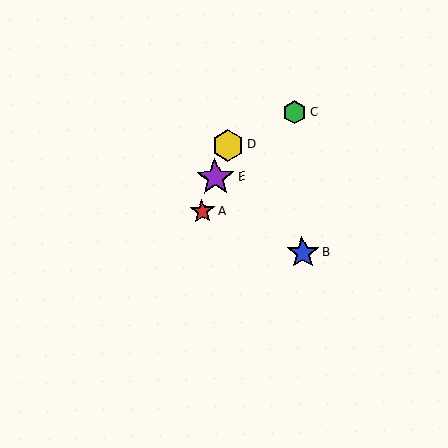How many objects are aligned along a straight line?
3 objects (A, D, E) are aligned along a straight line.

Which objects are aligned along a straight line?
Objects A, D, E are aligned along a straight line.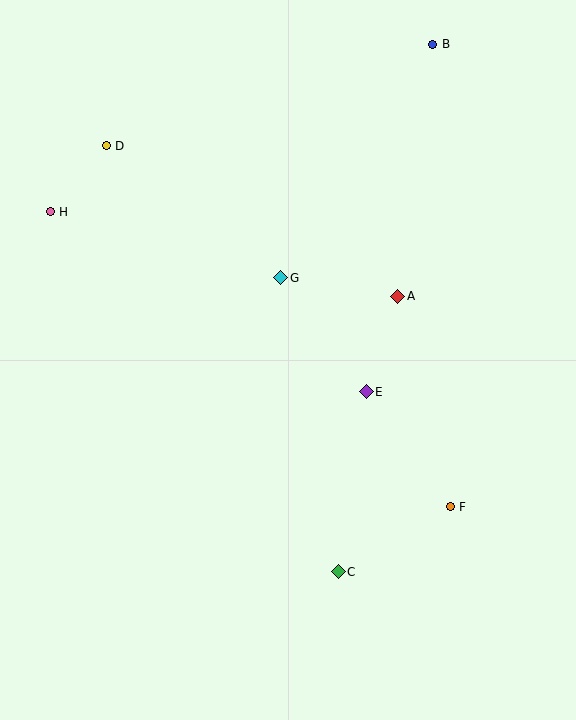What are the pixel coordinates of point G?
Point G is at (281, 278).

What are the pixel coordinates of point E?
Point E is at (366, 392).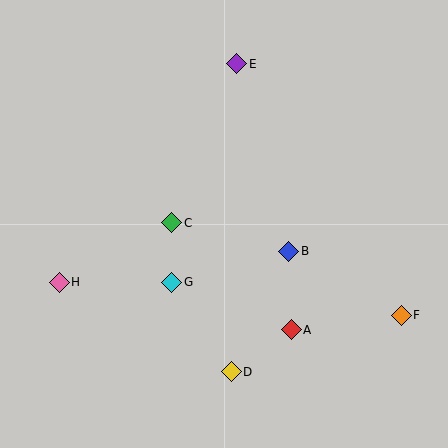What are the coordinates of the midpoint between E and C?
The midpoint between E and C is at (204, 143).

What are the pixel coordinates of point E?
Point E is at (237, 64).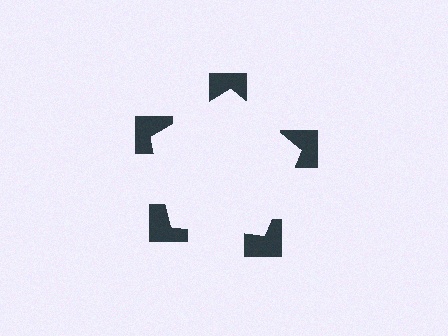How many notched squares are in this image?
There are 5 — one at each vertex of the illusory pentagon.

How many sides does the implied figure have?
5 sides.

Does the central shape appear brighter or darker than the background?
It typically appears slightly brighter than the background, even though no actual brightness change is drawn.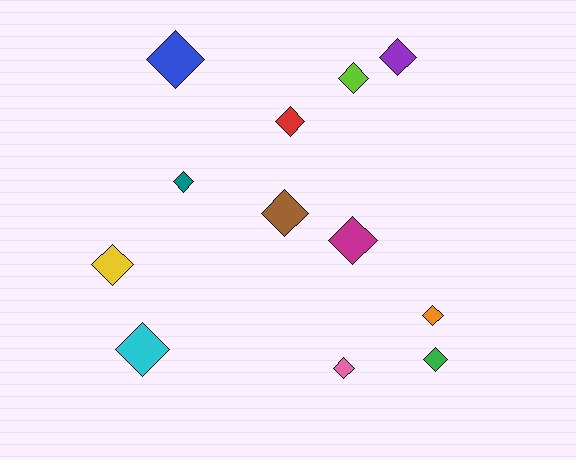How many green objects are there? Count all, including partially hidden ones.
There is 1 green object.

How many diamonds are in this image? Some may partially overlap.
There are 12 diamonds.